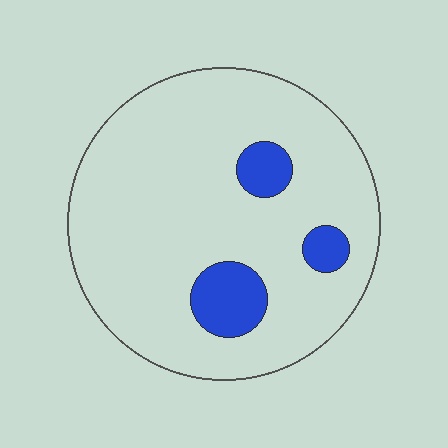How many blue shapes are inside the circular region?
3.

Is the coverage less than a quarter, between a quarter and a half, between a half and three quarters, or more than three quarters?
Less than a quarter.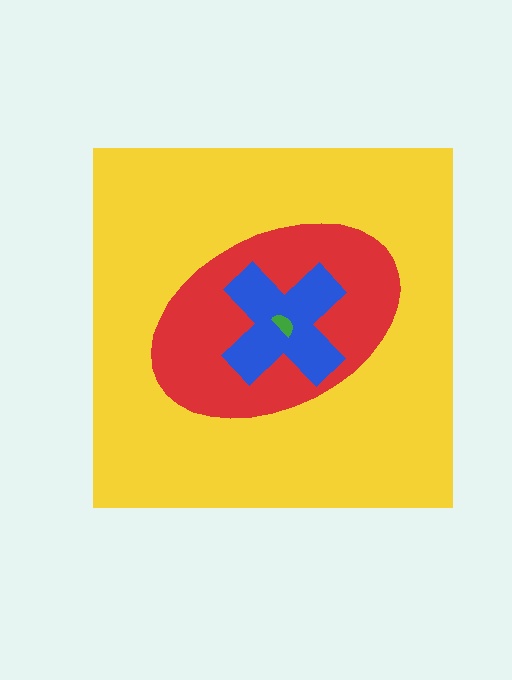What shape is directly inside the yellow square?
The red ellipse.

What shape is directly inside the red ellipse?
The blue cross.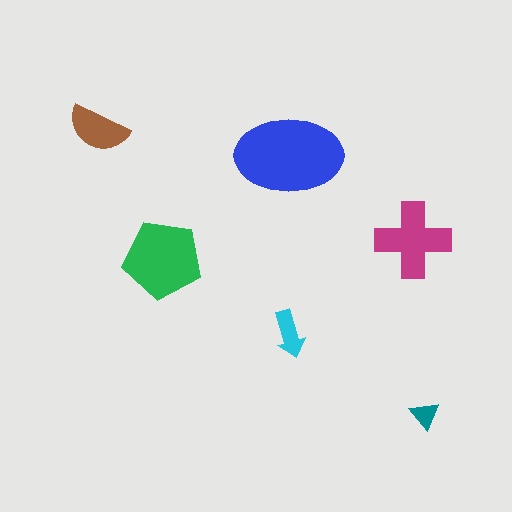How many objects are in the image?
There are 6 objects in the image.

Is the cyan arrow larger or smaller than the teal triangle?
Larger.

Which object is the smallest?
The teal triangle.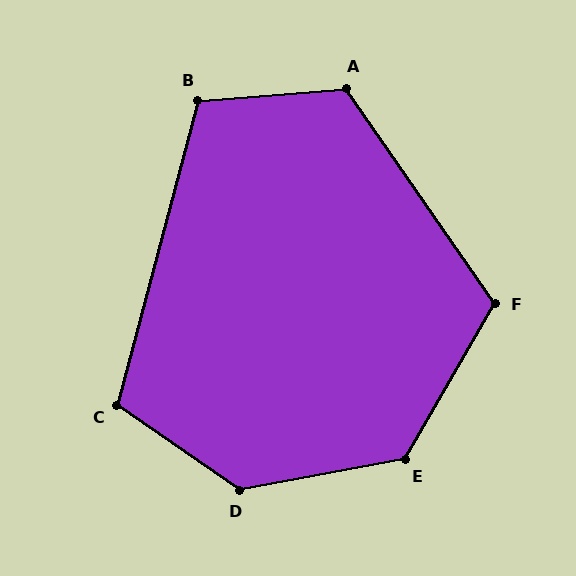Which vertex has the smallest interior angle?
B, at approximately 110 degrees.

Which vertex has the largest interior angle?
D, at approximately 135 degrees.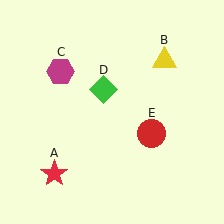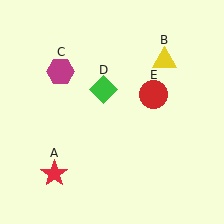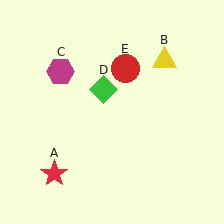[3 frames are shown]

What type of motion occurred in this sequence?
The red circle (object E) rotated counterclockwise around the center of the scene.